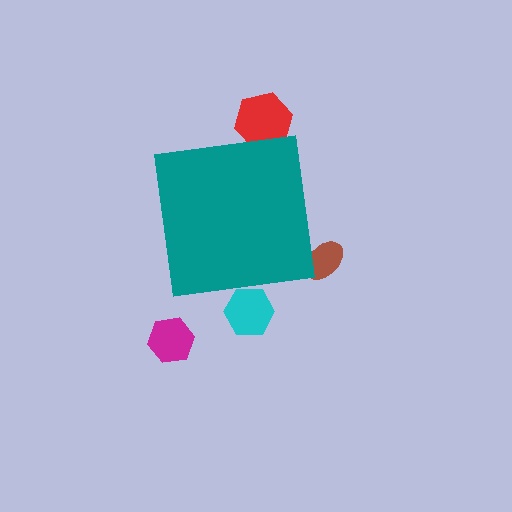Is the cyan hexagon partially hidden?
Yes, the cyan hexagon is partially hidden behind the teal square.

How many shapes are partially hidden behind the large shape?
3 shapes are partially hidden.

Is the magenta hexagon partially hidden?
No, the magenta hexagon is fully visible.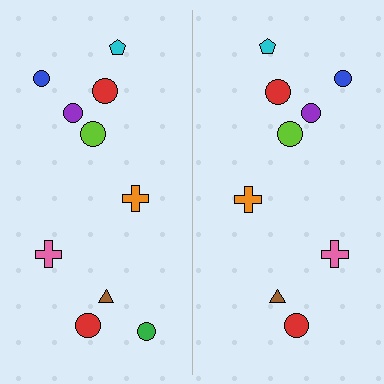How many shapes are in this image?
There are 19 shapes in this image.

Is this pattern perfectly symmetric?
No, the pattern is not perfectly symmetric. A green circle is missing from the right side.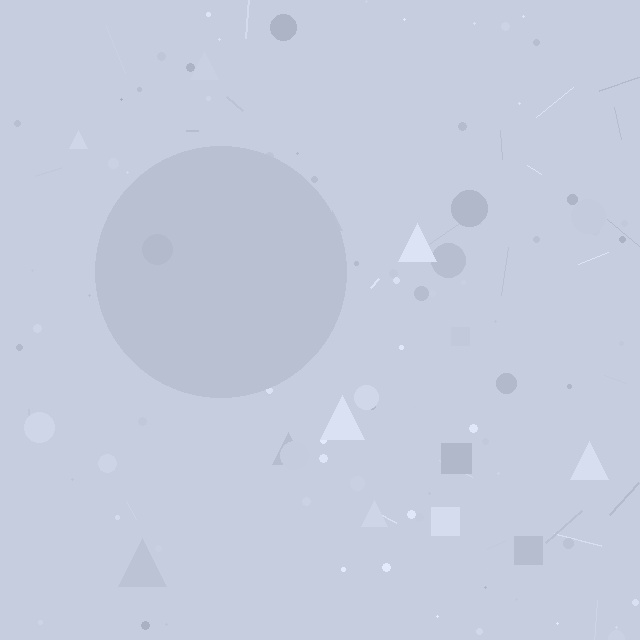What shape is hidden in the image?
A circle is hidden in the image.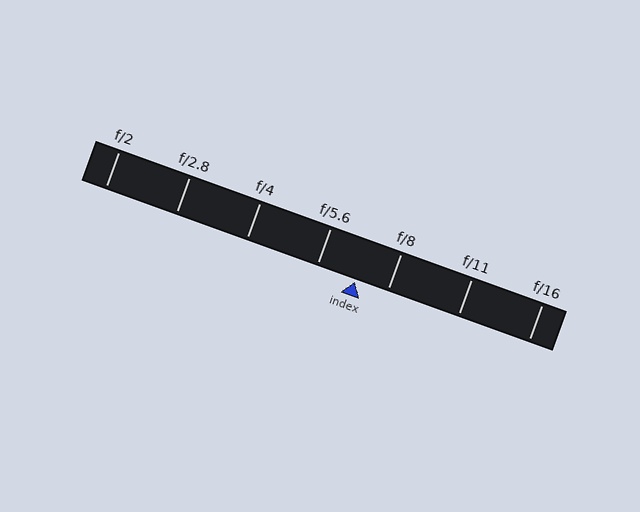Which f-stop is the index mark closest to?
The index mark is closest to f/8.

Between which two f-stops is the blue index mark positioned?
The index mark is between f/5.6 and f/8.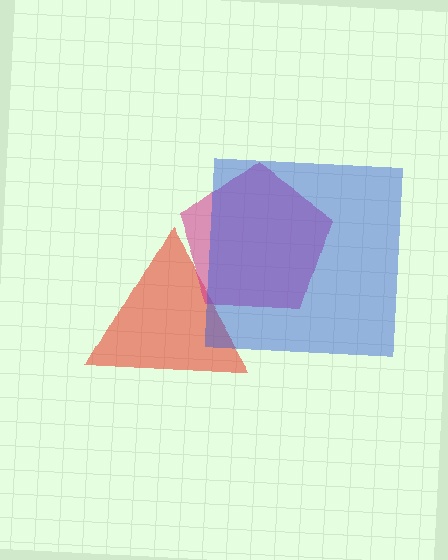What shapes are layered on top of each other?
The layered shapes are: a red triangle, a magenta pentagon, a blue square.